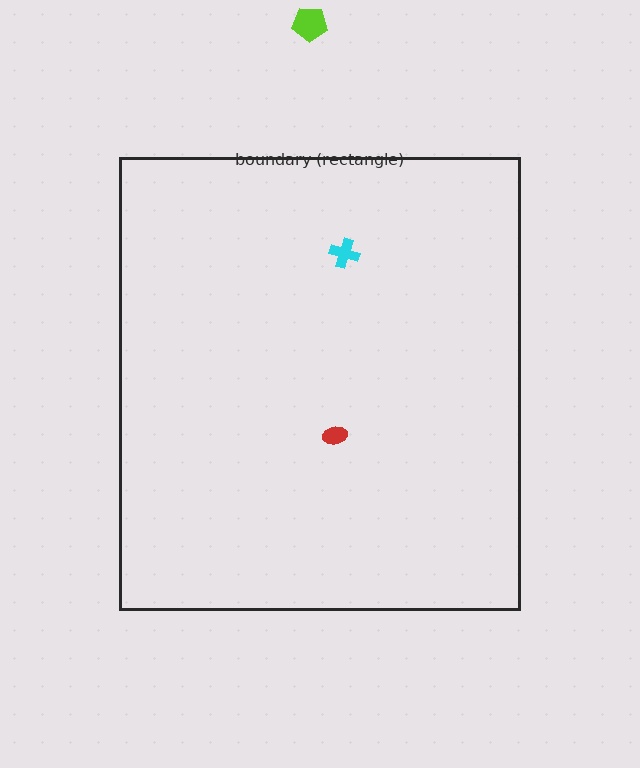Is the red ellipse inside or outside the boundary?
Inside.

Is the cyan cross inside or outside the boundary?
Inside.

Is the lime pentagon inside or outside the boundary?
Outside.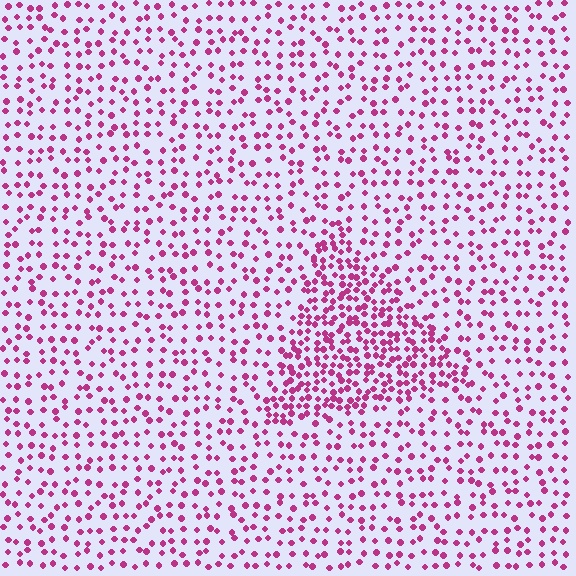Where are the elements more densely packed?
The elements are more densely packed inside the triangle boundary.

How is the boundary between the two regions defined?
The boundary is defined by a change in element density (approximately 2.1x ratio). All elements are the same color, size, and shape.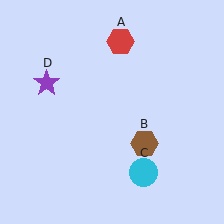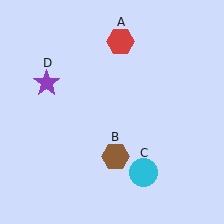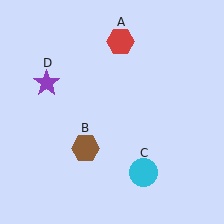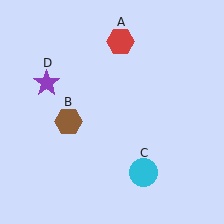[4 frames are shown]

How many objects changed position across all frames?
1 object changed position: brown hexagon (object B).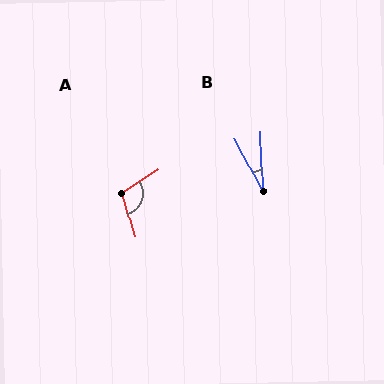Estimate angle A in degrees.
Approximately 107 degrees.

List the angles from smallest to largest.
B (26°), A (107°).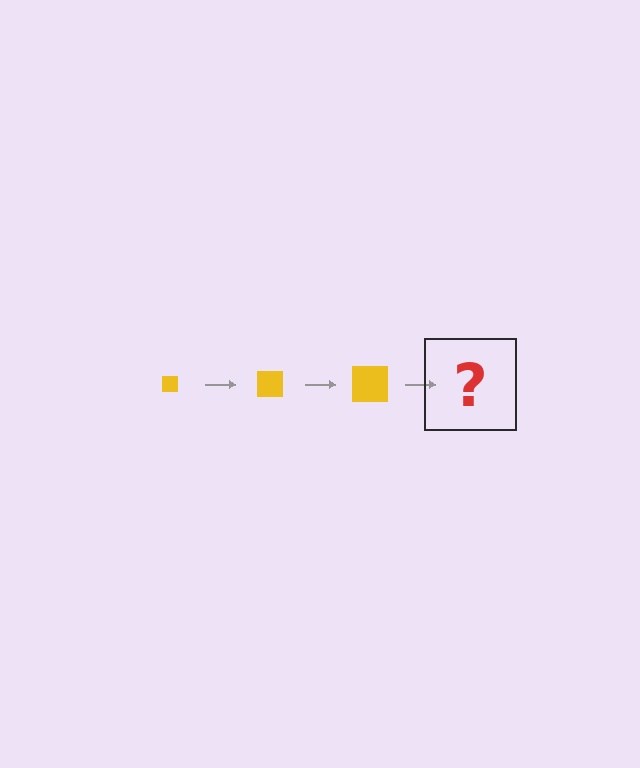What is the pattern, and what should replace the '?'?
The pattern is that the square gets progressively larger each step. The '?' should be a yellow square, larger than the previous one.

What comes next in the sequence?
The next element should be a yellow square, larger than the previous one.